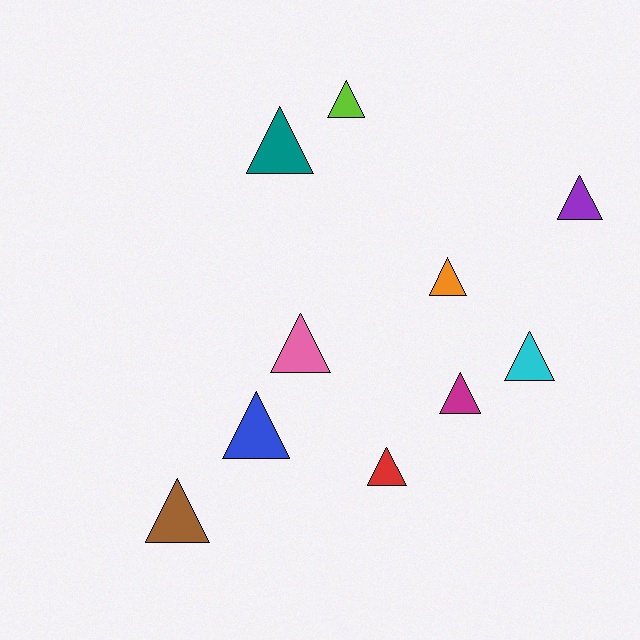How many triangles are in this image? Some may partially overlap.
There are 10 triangles.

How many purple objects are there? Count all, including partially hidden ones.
There is 1 purple object.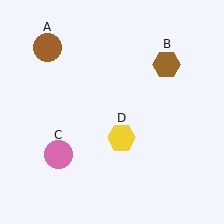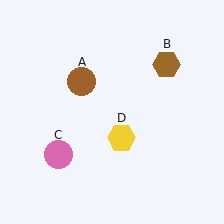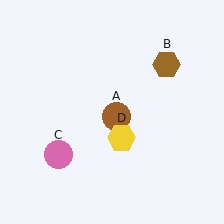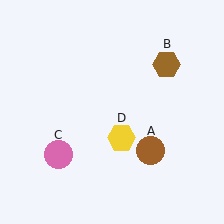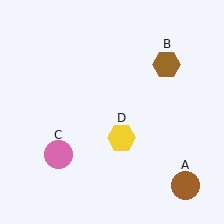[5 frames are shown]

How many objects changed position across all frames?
1 object changed position: brown circle (object A).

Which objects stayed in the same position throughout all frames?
Brown hexagon (object B) and pink circle (object C) and yellow hexagon (object D) remained stationary.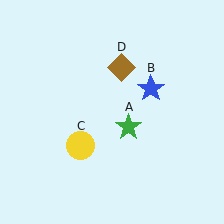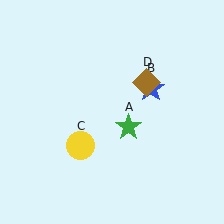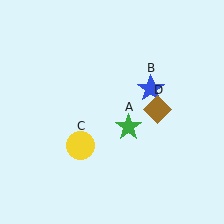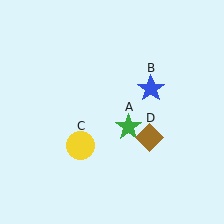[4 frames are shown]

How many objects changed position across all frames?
1 object changed position: brown diamond (object D).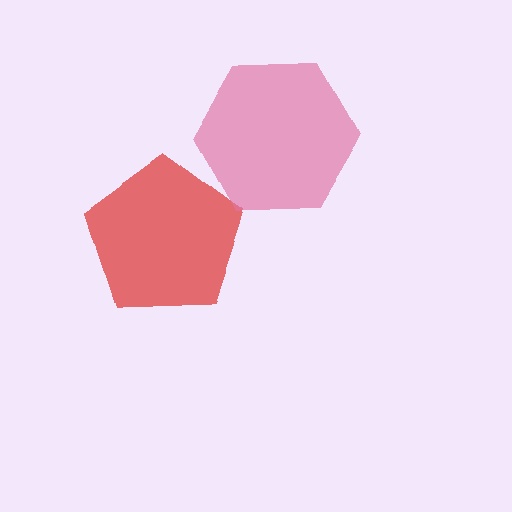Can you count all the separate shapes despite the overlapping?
Yes, there are 2 separate shapes.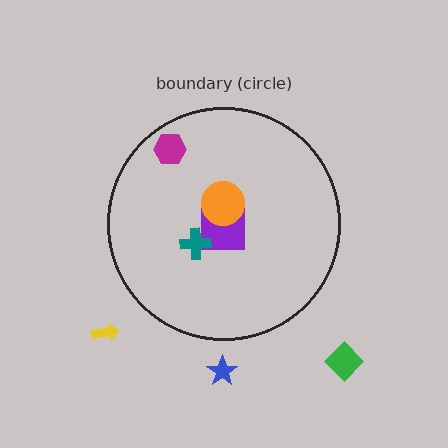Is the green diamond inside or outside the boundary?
Outside.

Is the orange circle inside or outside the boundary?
Inside.